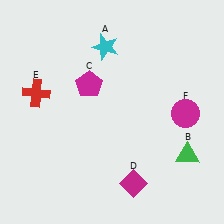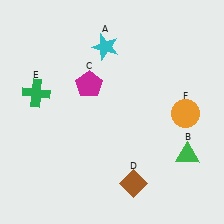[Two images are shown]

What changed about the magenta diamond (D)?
In Image 1, D is magenta. In Image 2, it changed to brown.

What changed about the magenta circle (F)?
In Image 1, F is magenta. In Image 2, it changed to orange.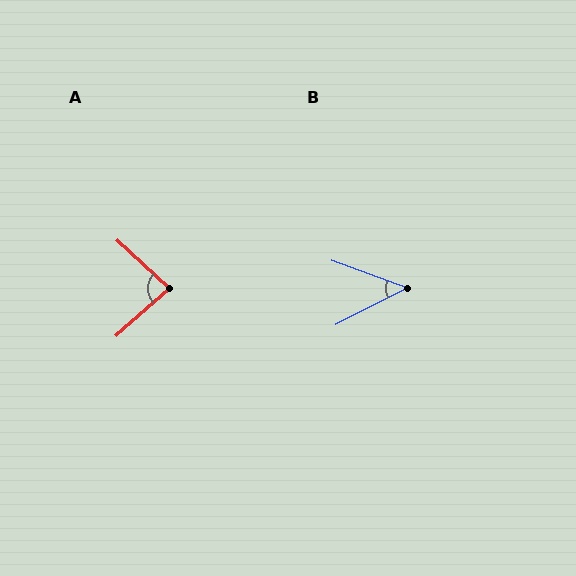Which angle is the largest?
A, at approximately 85 degrees.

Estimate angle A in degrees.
Approximately 85 degrees.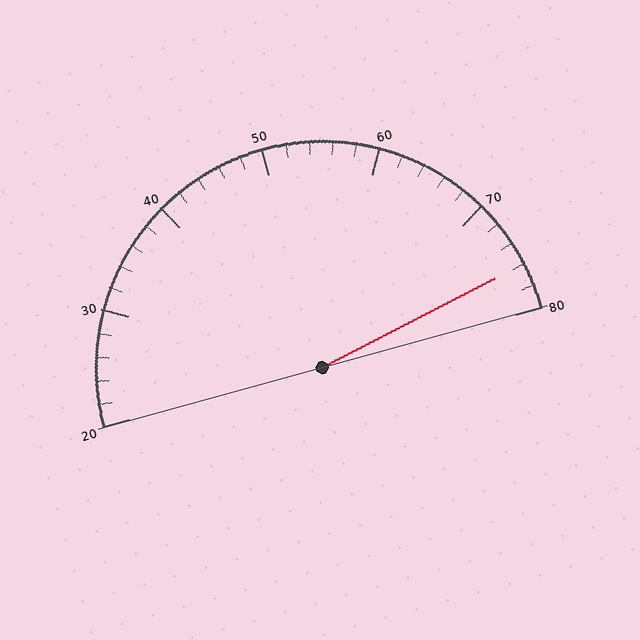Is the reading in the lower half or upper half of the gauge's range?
The reading is in the upper half of the range (20 to 80).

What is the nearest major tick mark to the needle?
The nearest major tick mark is 80.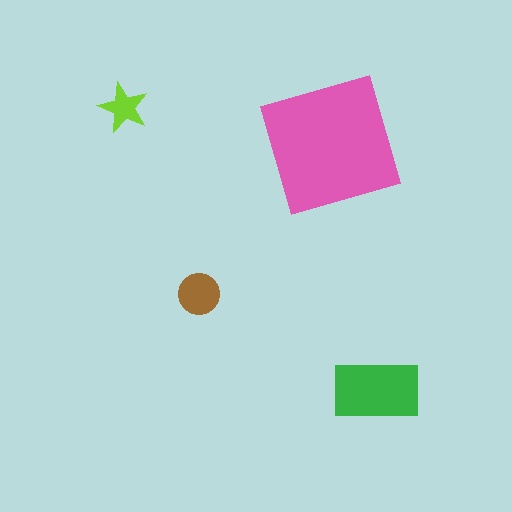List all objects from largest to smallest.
The pink square, the green rectangle, the brown circle, the lime star.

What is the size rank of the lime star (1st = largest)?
4th.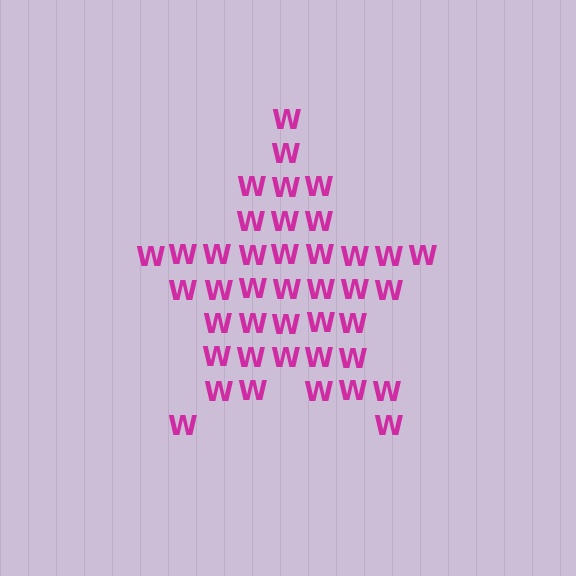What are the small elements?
The small elements are letter W's.